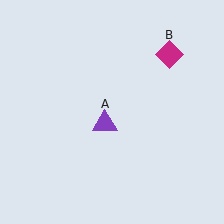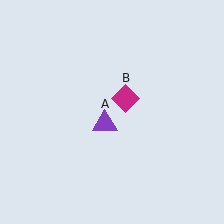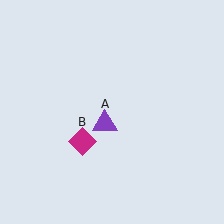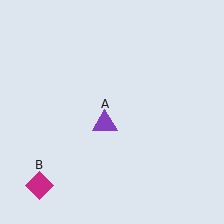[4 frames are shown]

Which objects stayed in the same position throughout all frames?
Purple triangle (object A) remained stationary.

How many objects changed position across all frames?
1 object changed position: magenta diamond (object B).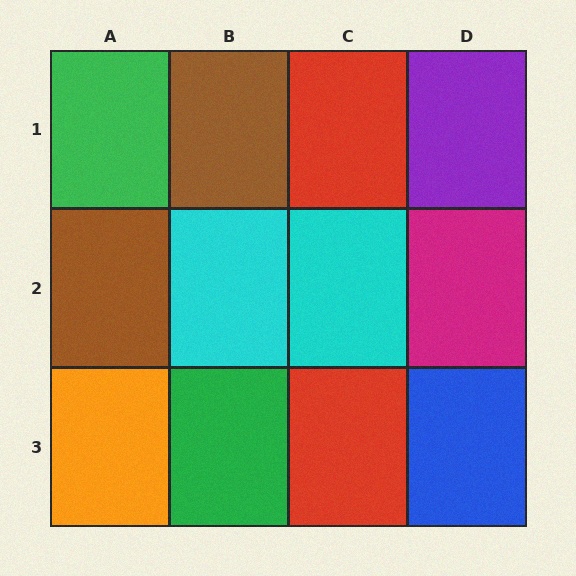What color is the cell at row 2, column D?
Magenta.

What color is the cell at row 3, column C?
Red.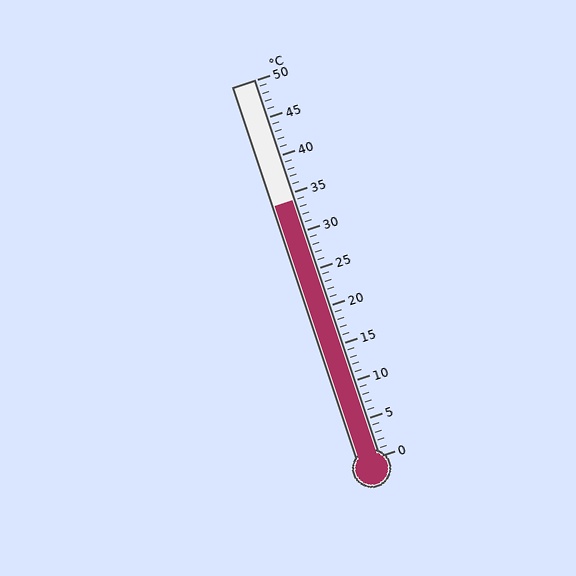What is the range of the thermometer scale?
The thermometer scale ranges from 0°C to 50°C.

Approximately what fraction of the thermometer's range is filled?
The thermometer is filled to approximately 70% of its range.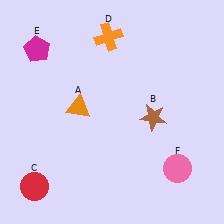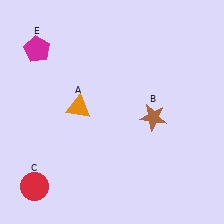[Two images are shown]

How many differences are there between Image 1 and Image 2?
There are 2 differences between the two images.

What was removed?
The orange cross (D), the pink circle (F) were removed in Image 2.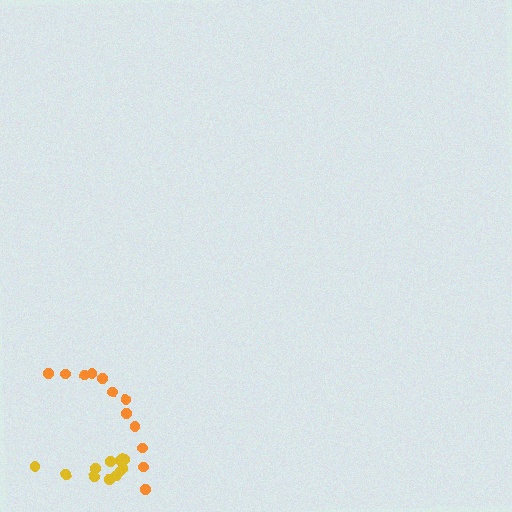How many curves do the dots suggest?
There are 2 distinct paths.